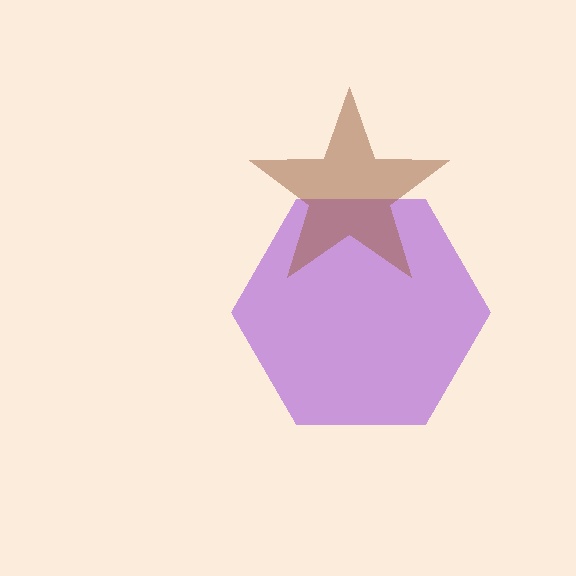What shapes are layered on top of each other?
The layered shapes are: a purple hexagon, a brown star.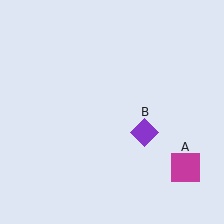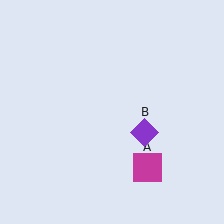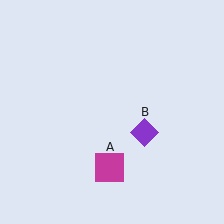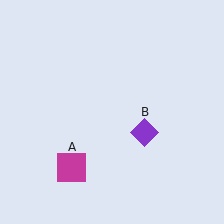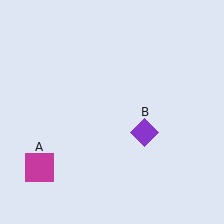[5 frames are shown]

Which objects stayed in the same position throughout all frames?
Purple diamond (object B) remained stationary.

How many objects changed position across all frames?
1 object changed position: magenta square (object A).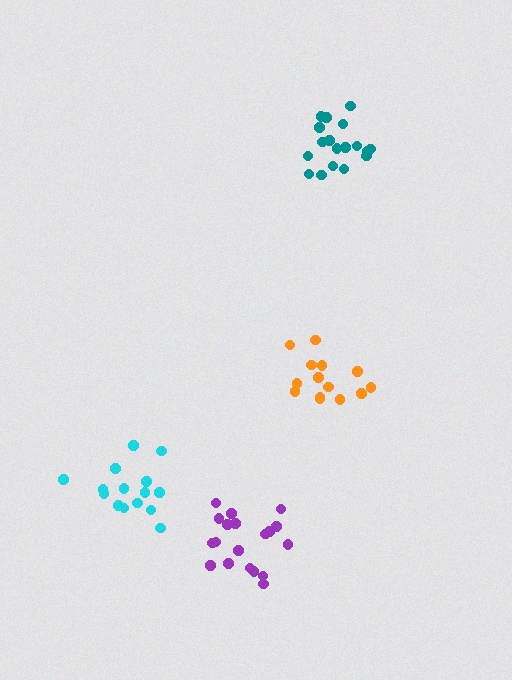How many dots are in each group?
Group 1: 14 dots, Group 2: 18 dots, Group 3: 15 dots, Group 4: 19 dots (66 total).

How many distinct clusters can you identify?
There are 4 distinct clusters.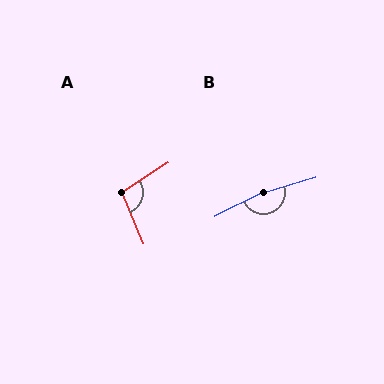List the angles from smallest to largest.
A (100°), B (169°).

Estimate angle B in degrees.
Approximately 169 degrees.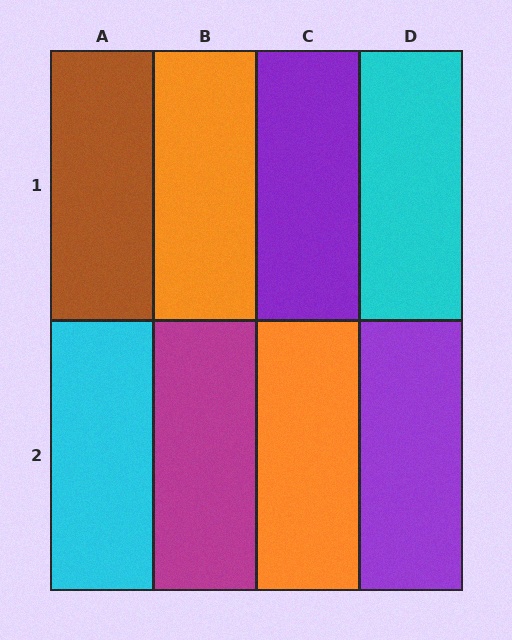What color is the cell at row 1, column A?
Brown.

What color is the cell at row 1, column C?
Purple.